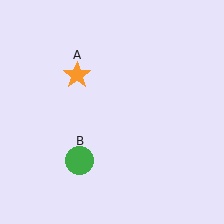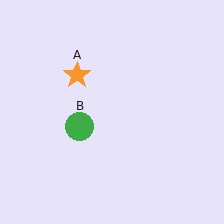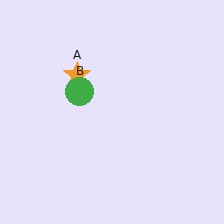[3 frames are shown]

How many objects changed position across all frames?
1 object changed position: green circle (object B).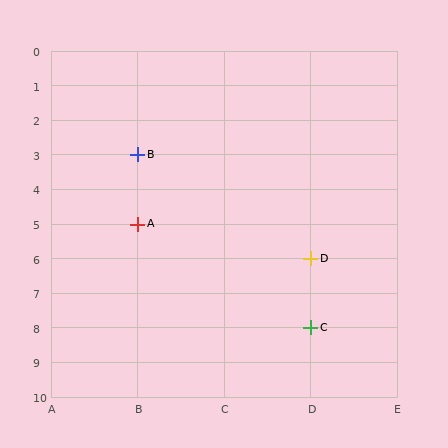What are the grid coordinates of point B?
Point B is at grid coordinates (B, 3).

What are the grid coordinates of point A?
Point A is at grid coordinates (B, 5).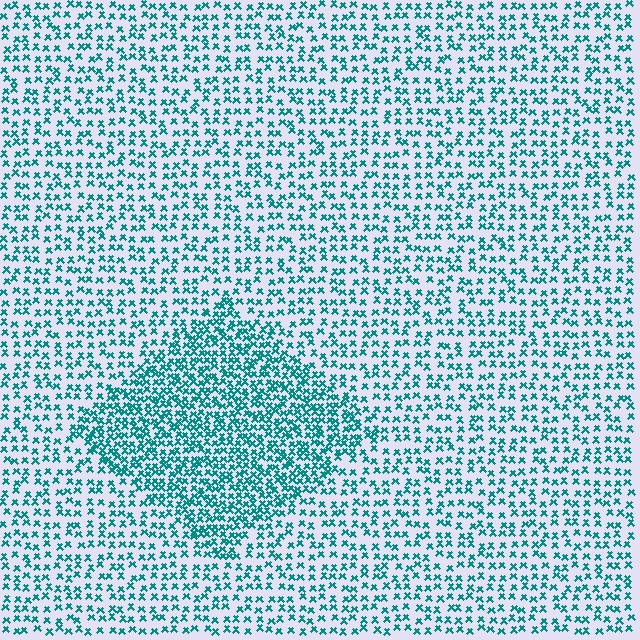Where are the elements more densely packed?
The elements are more densely packed inside the diamond boundary.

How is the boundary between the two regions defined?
The boundary is defined by a change in element density (approximately 2.0x ratio). All elements are the same color, size, and shape.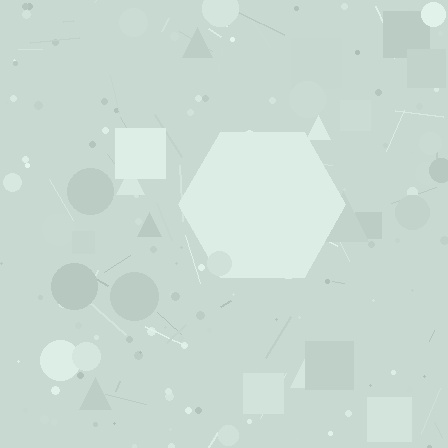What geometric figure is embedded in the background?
A hexagon is embedded in the background.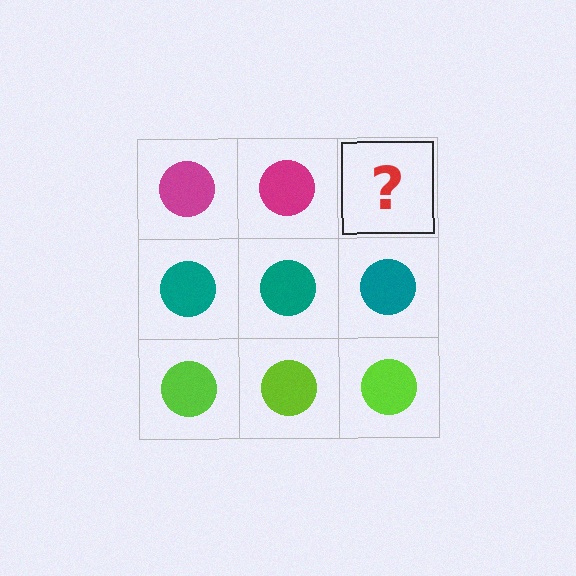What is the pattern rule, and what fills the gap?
The rule is that each row has a consistent color. The gap should be filled with a magenta circle.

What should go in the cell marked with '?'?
The missing cell should contain a magenta circle.